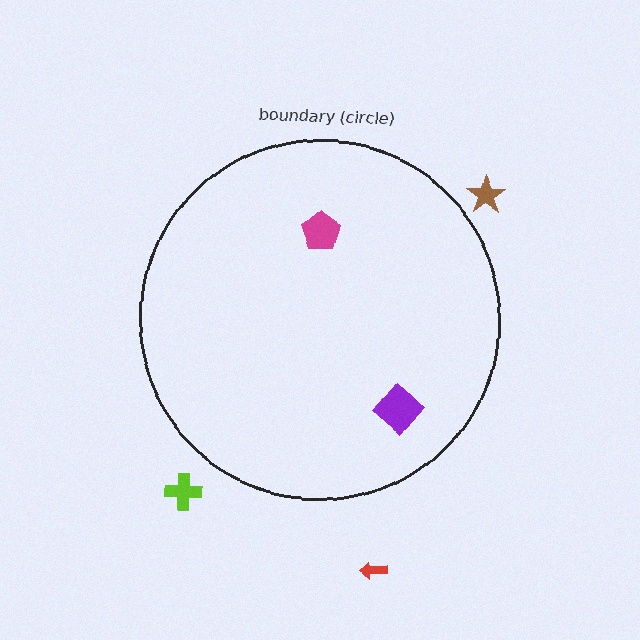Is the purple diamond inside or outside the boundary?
Inside.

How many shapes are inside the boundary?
2 inside, 3 outside.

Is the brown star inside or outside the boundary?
Outside.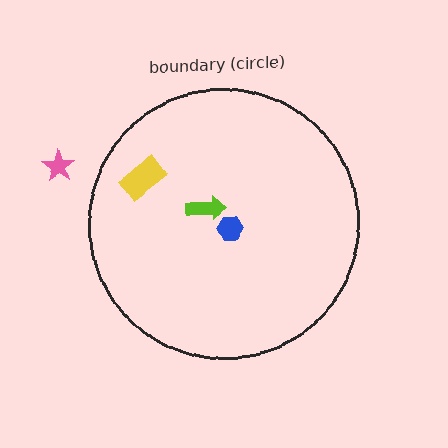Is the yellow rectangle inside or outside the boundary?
Inside.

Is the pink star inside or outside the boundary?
Outside.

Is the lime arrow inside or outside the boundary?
Inside.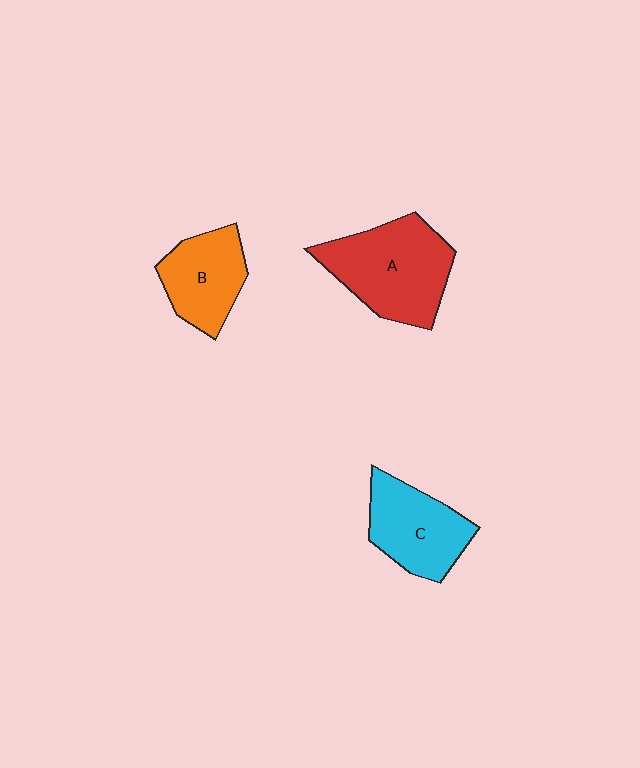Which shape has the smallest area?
Shape B (orange).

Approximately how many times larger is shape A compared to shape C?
Approximately 1.3 times.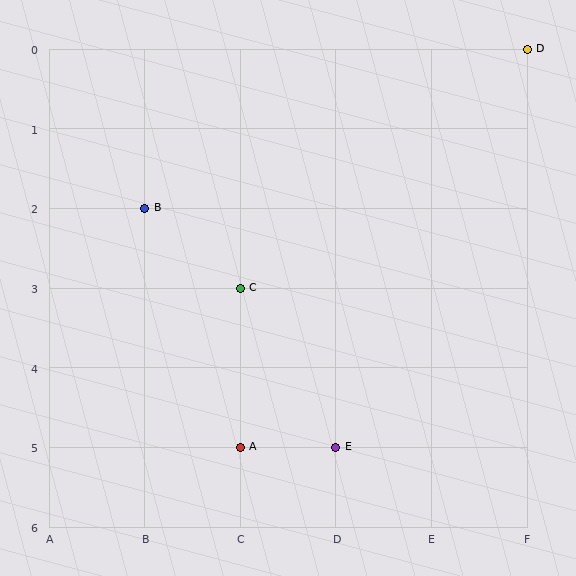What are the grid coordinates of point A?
Point A is at grid coordinates (C, 5).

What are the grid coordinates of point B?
Point B is at grid coordinates (B, 2).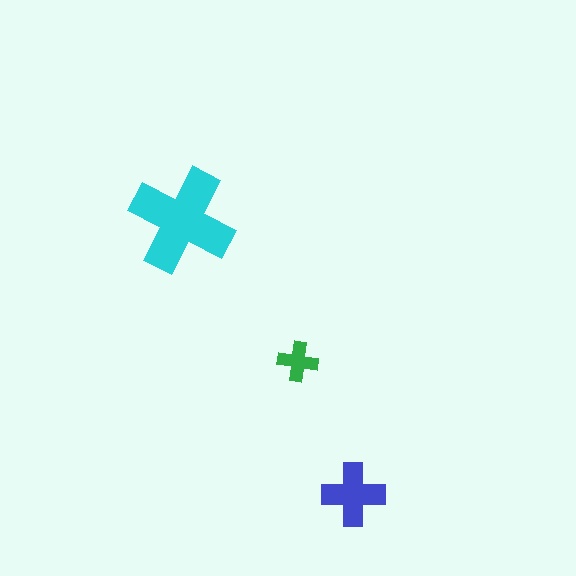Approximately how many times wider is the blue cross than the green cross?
About 1.5 times wider.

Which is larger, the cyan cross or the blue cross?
The cyan one.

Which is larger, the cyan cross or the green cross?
The cyan one.